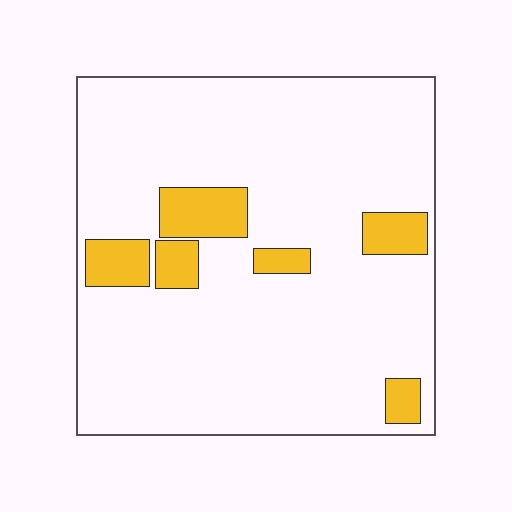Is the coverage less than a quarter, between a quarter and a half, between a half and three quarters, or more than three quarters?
Less than a quarter.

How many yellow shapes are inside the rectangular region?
6.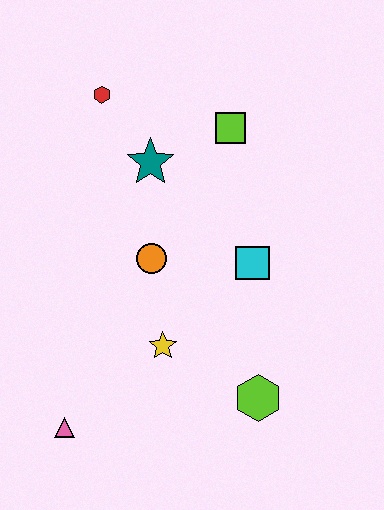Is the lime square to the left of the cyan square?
Yes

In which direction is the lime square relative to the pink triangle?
The lime square is above the pink triangle.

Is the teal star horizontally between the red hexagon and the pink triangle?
No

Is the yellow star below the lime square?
Yes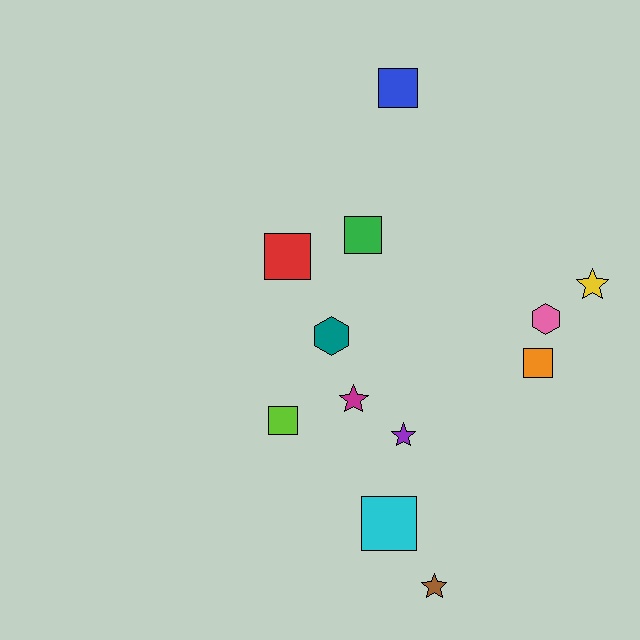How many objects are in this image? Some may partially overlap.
There are 12 objects.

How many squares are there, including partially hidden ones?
There are 6 squares.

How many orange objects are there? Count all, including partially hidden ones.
There is 1 orange object.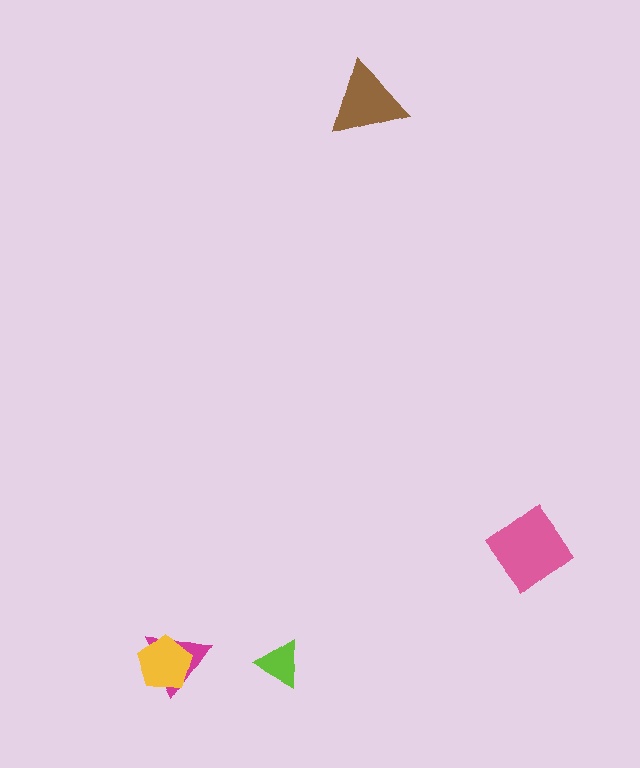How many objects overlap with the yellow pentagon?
1 object overlaps with the yellow pentagon.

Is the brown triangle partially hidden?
No, no other shape covers it.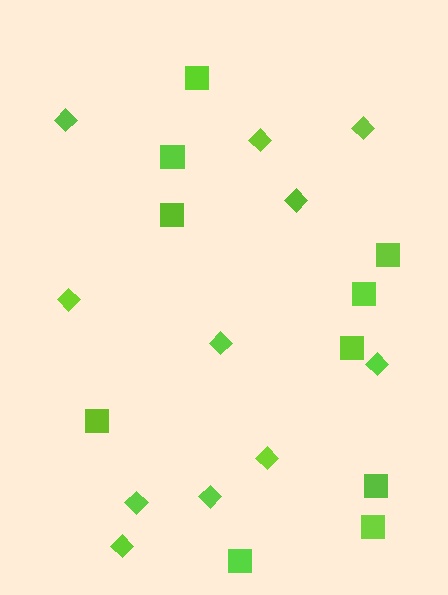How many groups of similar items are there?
There are 2 groups: one group of squares (10) and one group of diamonds (11).